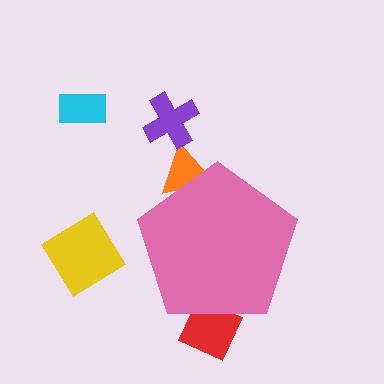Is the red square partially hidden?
Yes, the red square is partially hidden behind the pink pentagon.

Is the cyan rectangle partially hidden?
No, the cyan rectangle is fully visible.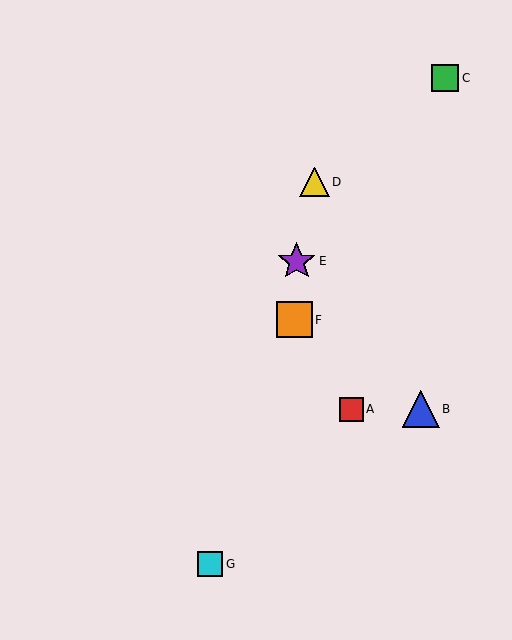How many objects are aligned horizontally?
2 objects (A, B) are aligned horizontally.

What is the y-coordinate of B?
Object B is at y≈409.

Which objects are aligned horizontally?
Objects A, B are aligned horizontally.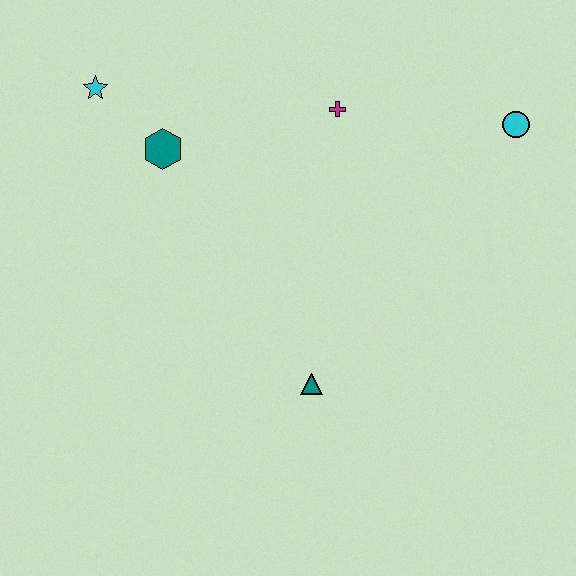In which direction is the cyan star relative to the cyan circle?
The cyan star is to the left of the cyan circle.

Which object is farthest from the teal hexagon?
The cyan circle is farthest from the teal hexagon.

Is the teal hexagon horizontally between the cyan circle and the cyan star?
Yes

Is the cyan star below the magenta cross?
No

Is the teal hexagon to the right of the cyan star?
Yes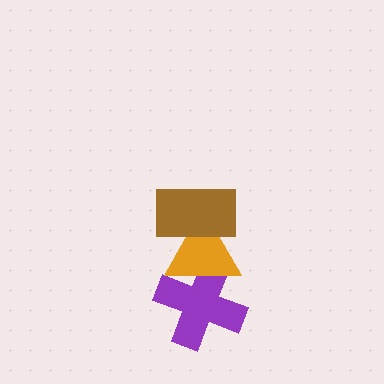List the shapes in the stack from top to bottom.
From top to bottom: the brown rectangle, the orange triangle, the purple cross.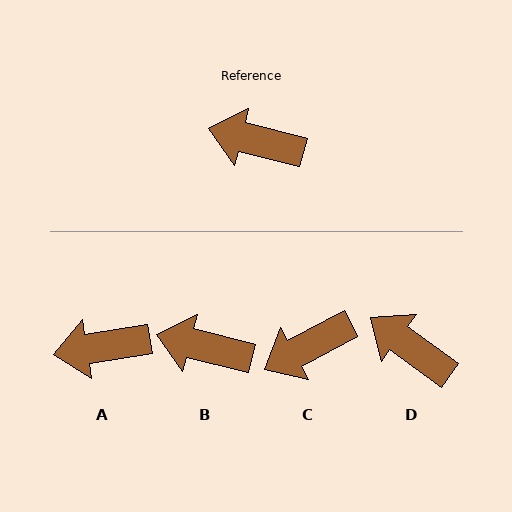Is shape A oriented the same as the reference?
No, it is off by about 23 degrees.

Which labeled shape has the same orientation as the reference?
B.